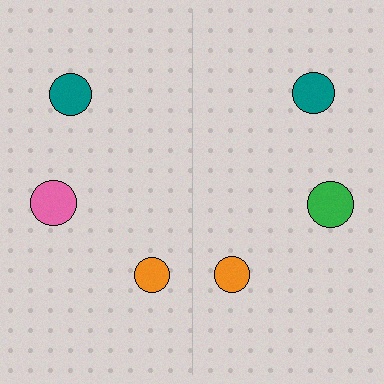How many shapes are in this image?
There are 6 shapes in this image.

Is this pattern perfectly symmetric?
No, the pattern is not perfectly symmetric. The green circle on the right side breaks the symmetry — its mirror counterpart is pink.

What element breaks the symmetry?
The green circle on the right side breaks the symmetry — its mirror counterpart is pink.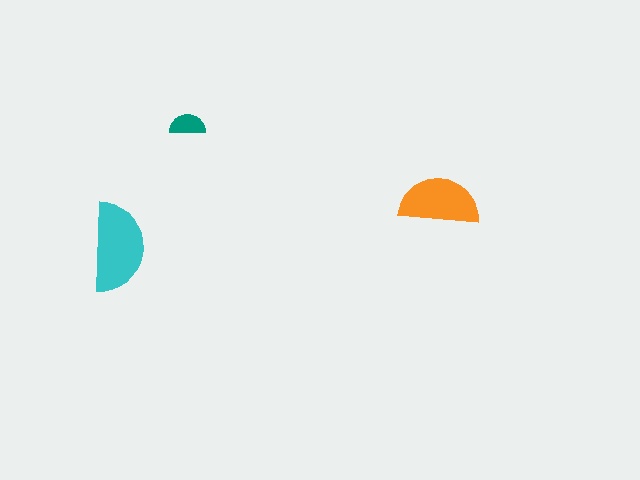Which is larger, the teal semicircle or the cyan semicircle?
The cyan one.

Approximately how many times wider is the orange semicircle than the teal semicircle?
About 2 times wider.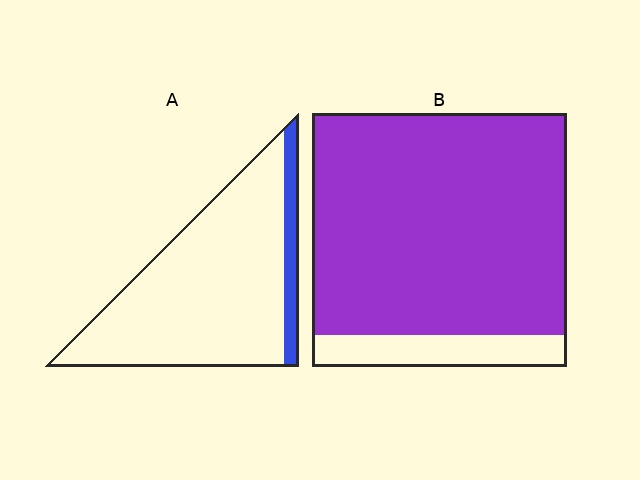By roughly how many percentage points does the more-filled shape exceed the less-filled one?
By roughly 75 percentage points (B over A).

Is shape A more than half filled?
No.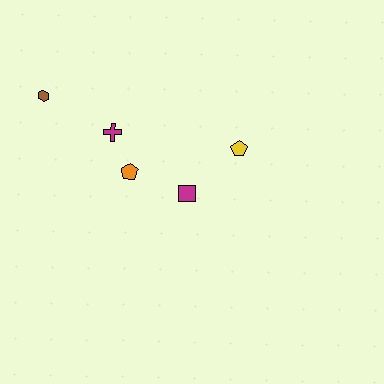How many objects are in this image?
There are 5 objects.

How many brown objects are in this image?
There is 1 brown object.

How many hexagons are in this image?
There is 1 hexagon.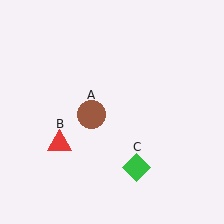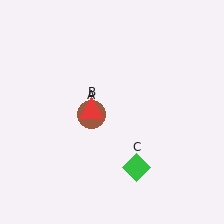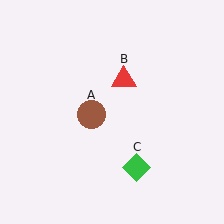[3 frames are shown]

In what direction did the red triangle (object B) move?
The red triangle (object B) moved up and to the right.